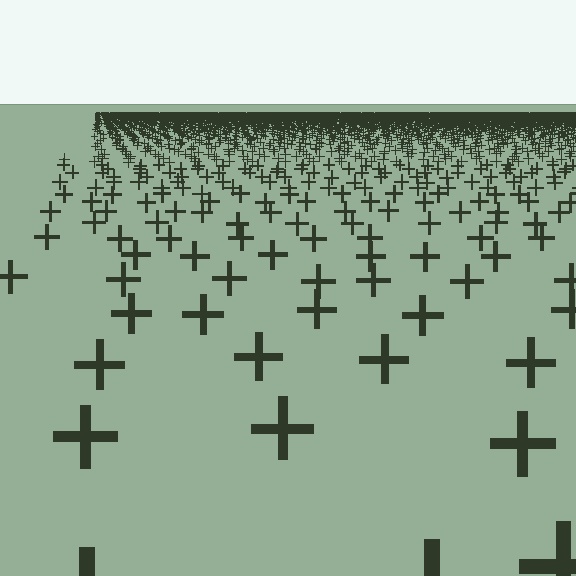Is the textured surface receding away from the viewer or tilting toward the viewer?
The surface is receding away from the viewer. Texture elements get smaller and denser toward the top.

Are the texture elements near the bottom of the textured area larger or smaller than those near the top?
Larger. Near the bottom, elements are closer to the viewer and appear at a bigger on-screen size.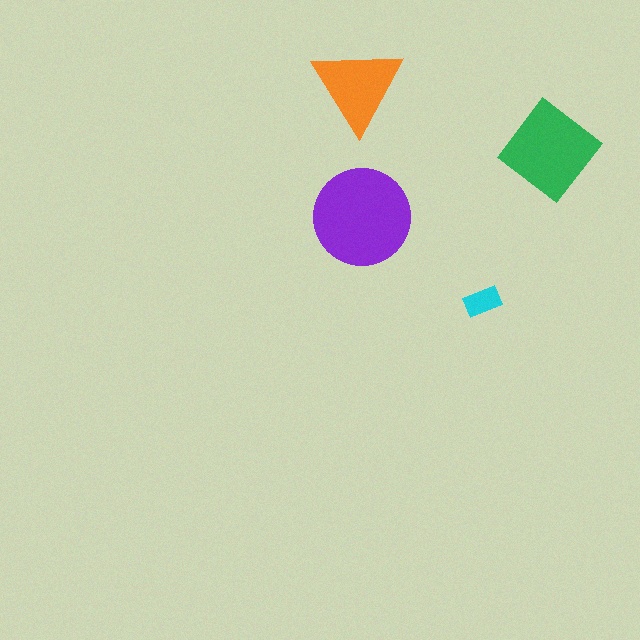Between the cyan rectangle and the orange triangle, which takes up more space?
The orange triangle.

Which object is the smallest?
The cyan rectangle.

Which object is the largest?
The purple circle.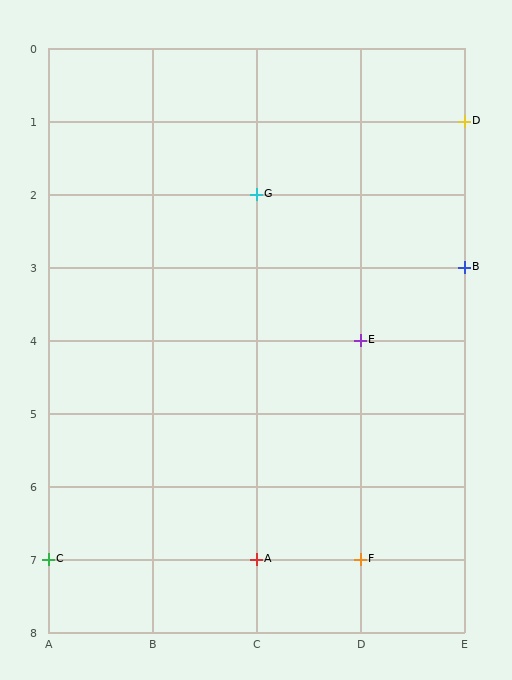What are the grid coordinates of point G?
Point G is at grid coordinates (C, 2).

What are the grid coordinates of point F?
Point F is at grid coordinates (D, 7).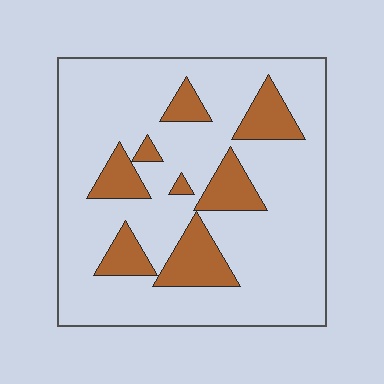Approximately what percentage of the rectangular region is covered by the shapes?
Approximately 20%.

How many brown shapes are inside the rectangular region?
8.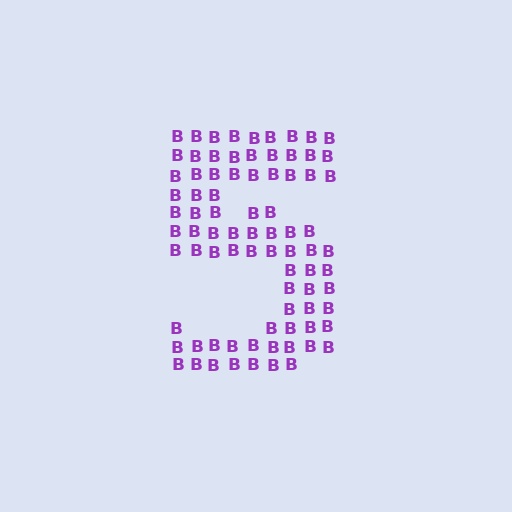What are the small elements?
The small elements are letter B's.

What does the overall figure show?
The overall figure shows the digit 5.